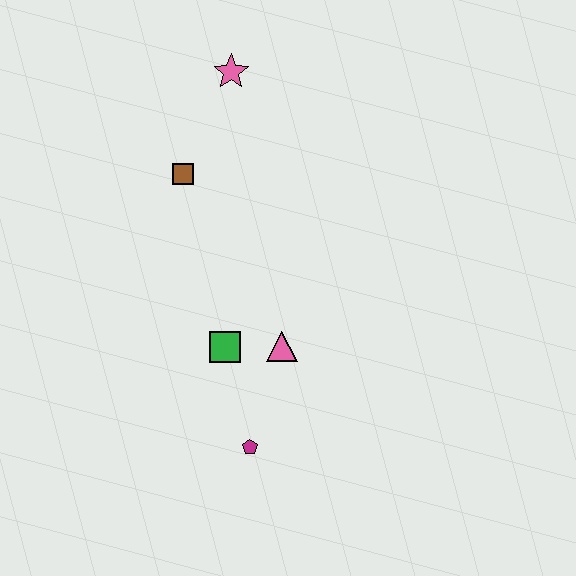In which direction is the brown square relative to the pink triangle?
The brown square is above the pink triangle.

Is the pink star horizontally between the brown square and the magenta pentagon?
Yes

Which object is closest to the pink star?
The brown square is closest to the pink star.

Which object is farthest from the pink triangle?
The pink star is farthest from the pink triangle.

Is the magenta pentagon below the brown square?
Yes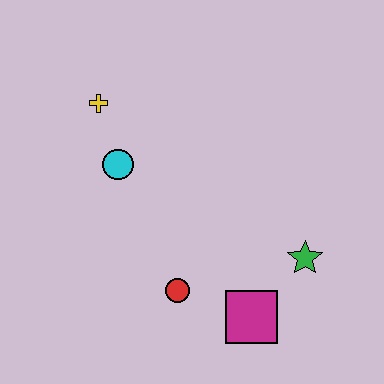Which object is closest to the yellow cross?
The cyan circle is closest to the yellow cross.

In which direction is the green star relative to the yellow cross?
The green star is to the right of the yellow cross.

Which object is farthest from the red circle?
The yellow cross is farthest from the red circle.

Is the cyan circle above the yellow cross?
No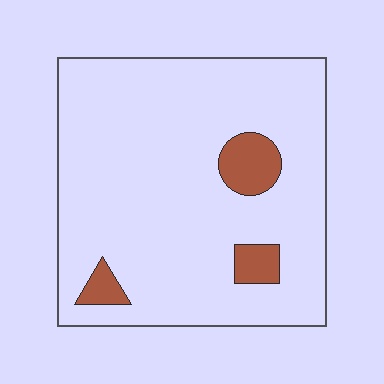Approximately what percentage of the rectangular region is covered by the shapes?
Approximately 10%.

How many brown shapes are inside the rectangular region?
3.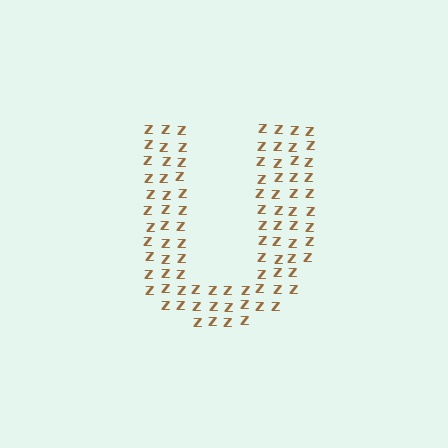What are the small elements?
The small elements are letter Z's.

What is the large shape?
The large shape is the letter U.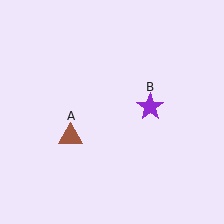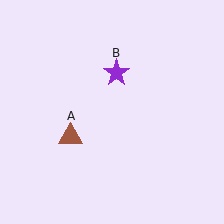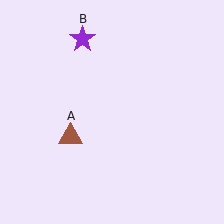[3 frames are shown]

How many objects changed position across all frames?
1 object changed position: purple star (object B).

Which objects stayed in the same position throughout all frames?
Brown triangle (object A) remained stationary.